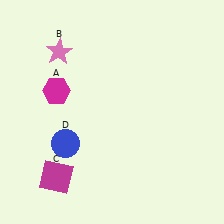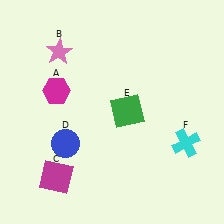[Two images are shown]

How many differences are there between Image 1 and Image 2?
There are 2 differences between the two images.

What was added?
A green square (E), a cyan cross (F) were added in Image 2.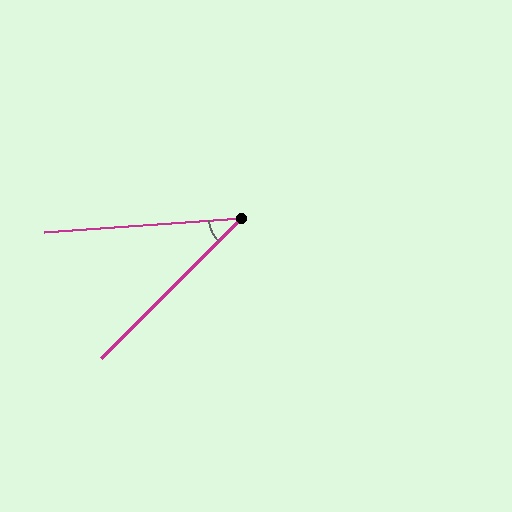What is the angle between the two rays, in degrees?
Approximately 41 degrees.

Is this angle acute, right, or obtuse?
It is acute.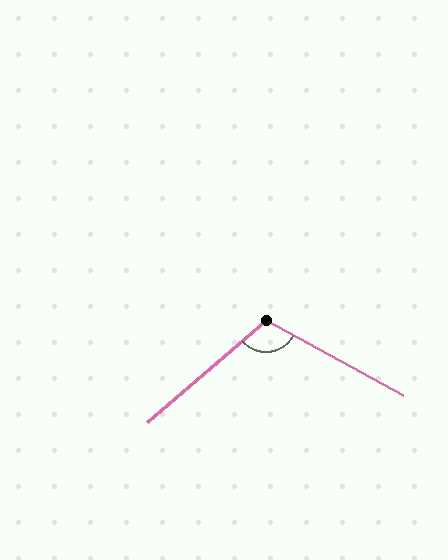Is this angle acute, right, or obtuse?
It is obtuse.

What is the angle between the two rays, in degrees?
Approximately 111 degrees.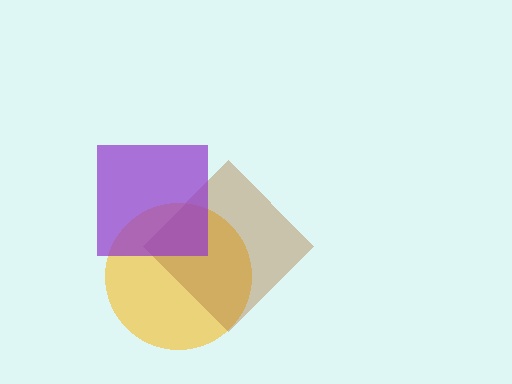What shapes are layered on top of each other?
The layered shapes are: a yellow circle, a brown diamond, a purple square.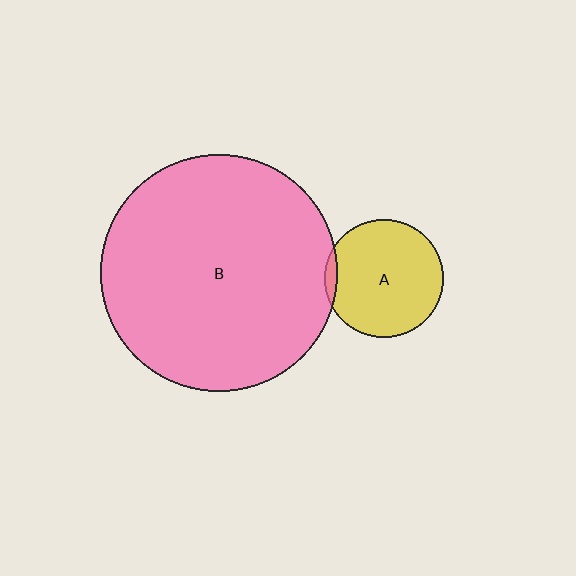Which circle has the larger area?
Circle B (pink).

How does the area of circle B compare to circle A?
Approximately 4.0 times.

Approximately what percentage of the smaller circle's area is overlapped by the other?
Approximately 5%.